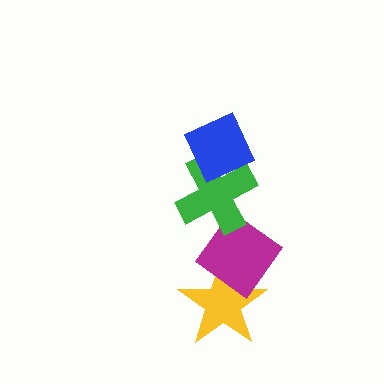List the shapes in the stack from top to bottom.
From top to bottom: the blue diamond, the green cross, the magenta diamond, the yellow star.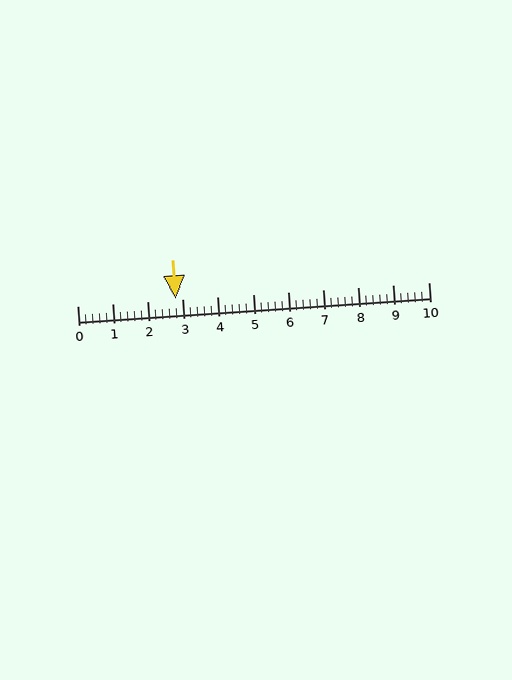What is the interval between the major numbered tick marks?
The major tick marks are spaced 1 units apart.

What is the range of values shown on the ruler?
The ruler shows values from 0 to 10.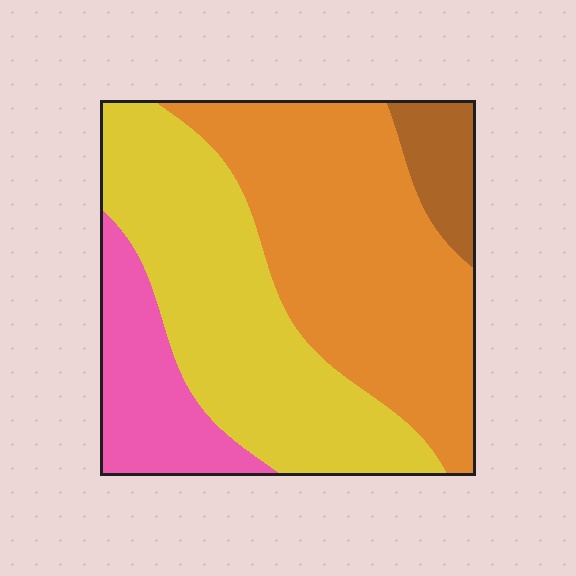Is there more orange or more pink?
Orange.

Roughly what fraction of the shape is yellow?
Yellow covers 37% of the shape.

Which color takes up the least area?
Brown, at roughly 5%.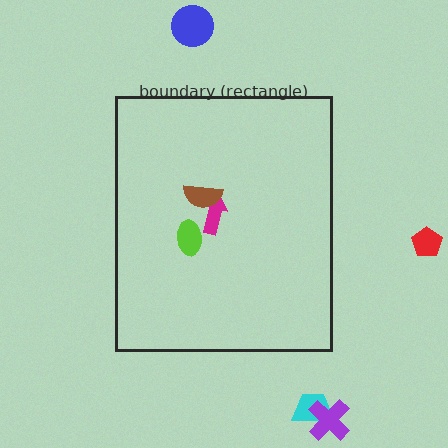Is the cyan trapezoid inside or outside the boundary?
Outside.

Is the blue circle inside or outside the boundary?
Outside.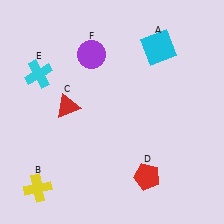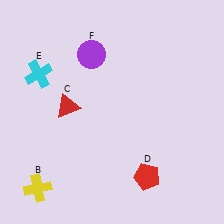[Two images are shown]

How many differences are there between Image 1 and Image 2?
There is 1 difference between the two images.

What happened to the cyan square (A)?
The cyan square (A) was removed in Image 2. It was in the top-right area of Image 1.